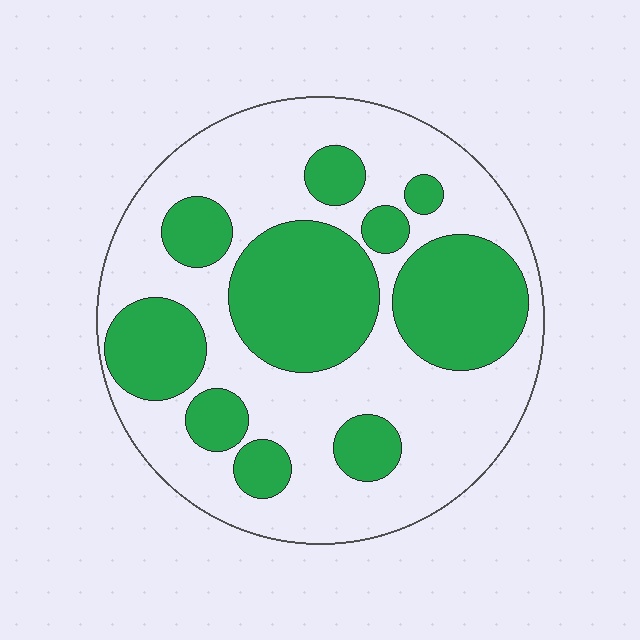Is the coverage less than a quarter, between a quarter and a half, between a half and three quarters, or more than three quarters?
Between a quarter and a half.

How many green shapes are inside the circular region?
10.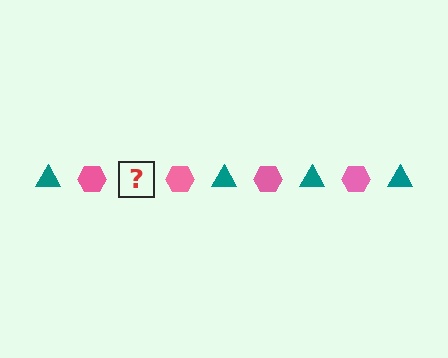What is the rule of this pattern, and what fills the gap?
The rule is that the pattern alternates between teal triangle and pink hexagon. The gap should be filled with a teal triangle.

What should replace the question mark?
The question mark should be replaced with a teal triangle.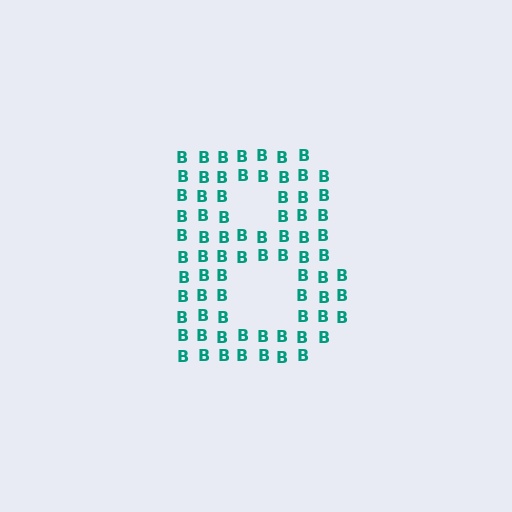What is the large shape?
The large shape is the letter B.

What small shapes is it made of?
It is made of small letter B's.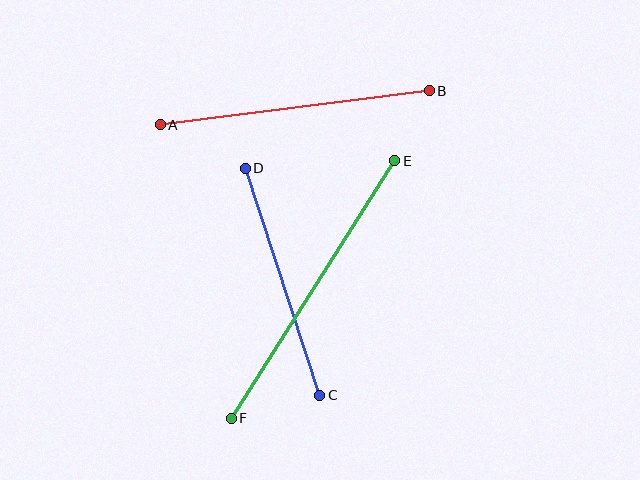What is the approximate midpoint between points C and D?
The midpoint is at approximately (283, 282) pixels.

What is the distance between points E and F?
The distance is approximately 305 pixels.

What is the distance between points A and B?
The distance is approximately 271 pixels.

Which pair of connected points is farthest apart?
Points E and F are farthest apart.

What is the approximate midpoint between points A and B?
The midpoint is at approximately (295, 108) pixels.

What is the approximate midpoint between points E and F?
The midpoint is at approximately (313, 289) pixels.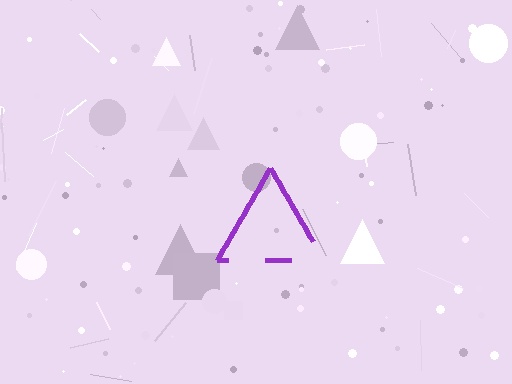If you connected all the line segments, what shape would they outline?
They would outline a triangle.